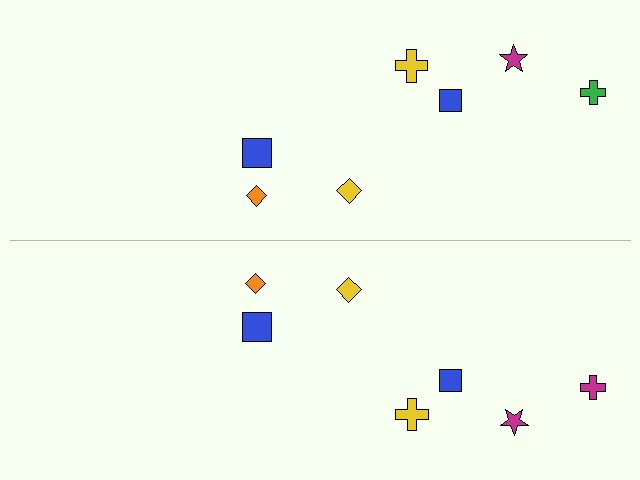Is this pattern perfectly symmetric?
No, the pattern is not perfectly symmetric. The magenta cross on the bottom side breaks the symmetry — its mirror counterpart is green.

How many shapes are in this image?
There are 14 shapes in this image.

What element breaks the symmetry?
The magenta cross on the bottom side breaks the symmetry — its mirror counterpart is green.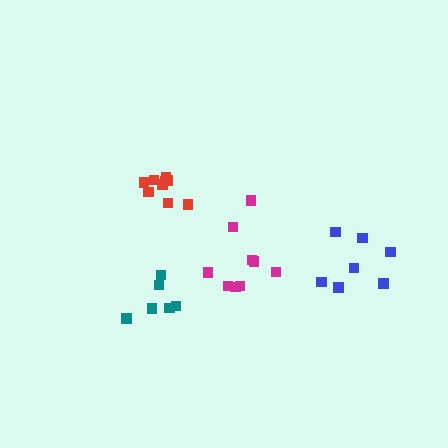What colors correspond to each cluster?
The clusters are colored: teal, red, blue, magenta.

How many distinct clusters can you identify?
There are 4 distinct clusters.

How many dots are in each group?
Group 1: 6 dots, Group 2: 9 dots, Group 3: 7 dots, Group 4: 9 dots (31 total).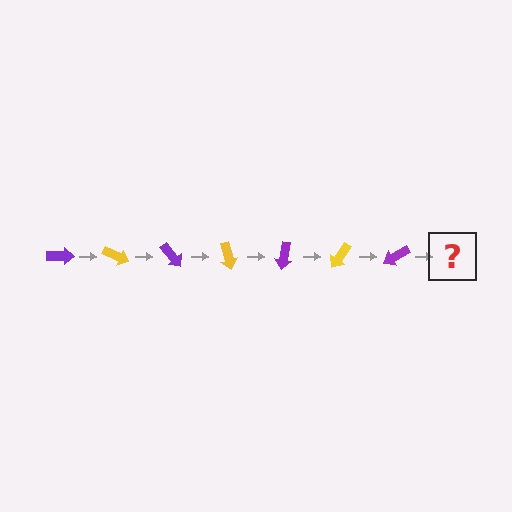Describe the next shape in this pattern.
It should be a yellow arrow, rotated 175 degrees from the start.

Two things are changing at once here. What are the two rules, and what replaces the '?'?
The two rules are that it rotates 25 degrees each step and the color cycles through purple and yellow. The '?' should be a yellow arrow, rotated 175 degrees from the start.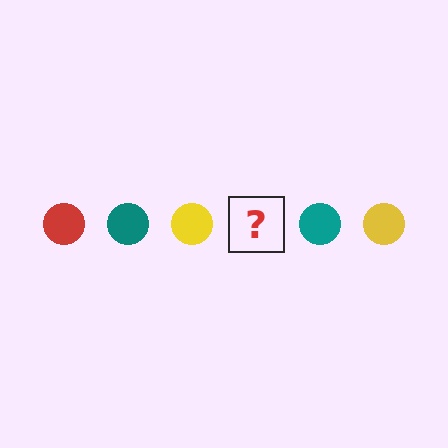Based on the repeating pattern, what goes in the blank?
The blank should be a red circle.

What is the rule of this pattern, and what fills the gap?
The rule is that the pattern cycles through red, teal, yellow circles. The gap should be filled with a red circle.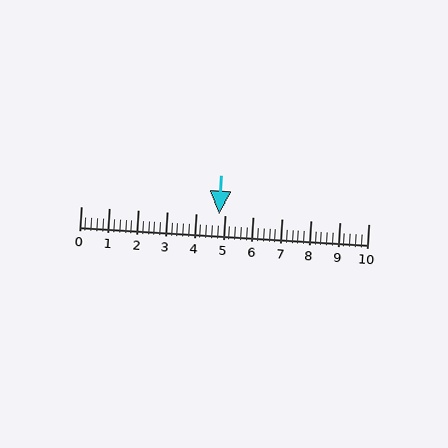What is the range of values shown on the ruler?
The ruler shows values from 0 to 10.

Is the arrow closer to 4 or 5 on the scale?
The arrow is closer to 5.